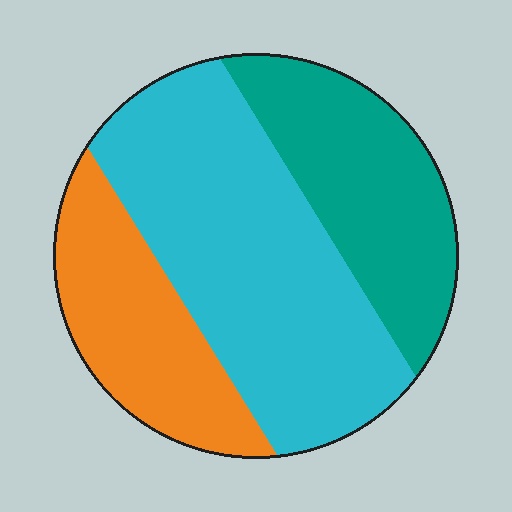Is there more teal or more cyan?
Cyan.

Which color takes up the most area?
Cyan, at roughly 50%.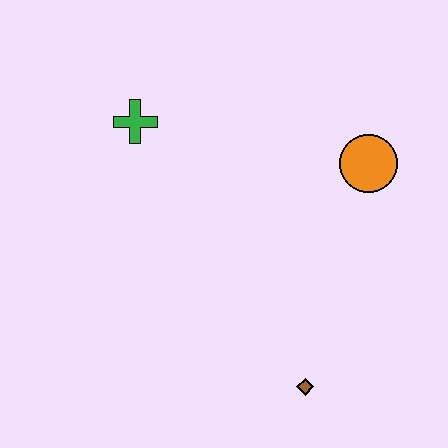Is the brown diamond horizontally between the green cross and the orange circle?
Yes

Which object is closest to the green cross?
The orange circle is closest to the green cross.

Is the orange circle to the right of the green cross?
Yes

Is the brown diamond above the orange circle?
No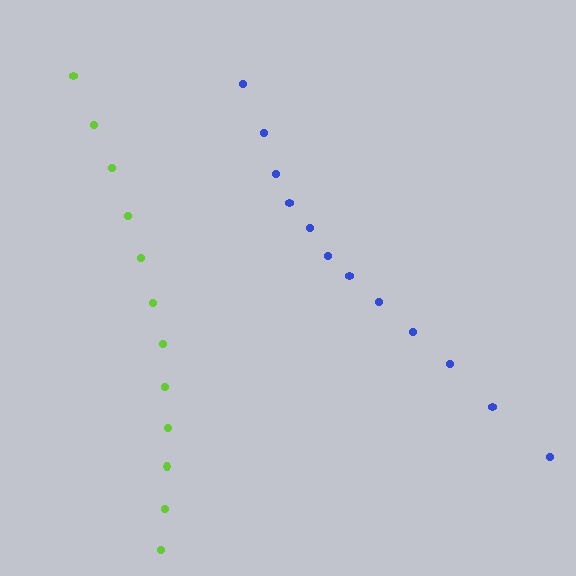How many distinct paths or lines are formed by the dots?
There are 2 distinct paths.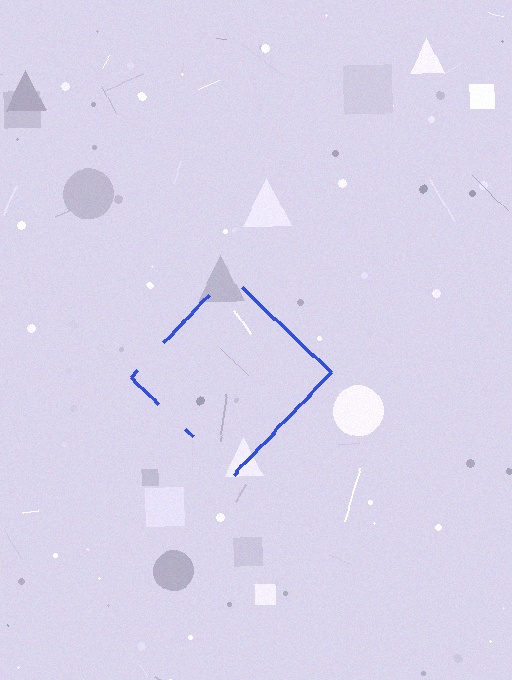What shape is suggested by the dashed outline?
The dashed outline suggests a diamond.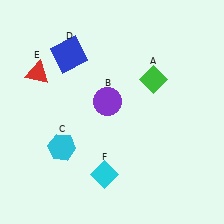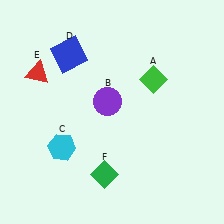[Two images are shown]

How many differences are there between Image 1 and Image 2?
There is 1 difference between the two images.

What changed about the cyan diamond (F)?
In Image 1, F is cyan. In Image 2, it changed to green.